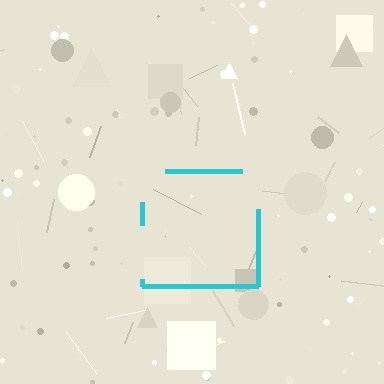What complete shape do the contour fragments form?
The contour fragments form a square.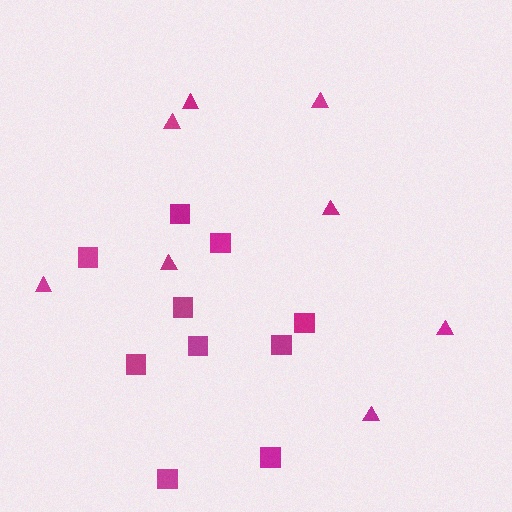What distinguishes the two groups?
There are 2 groups: one group of triangles (8) and one group of squares (10).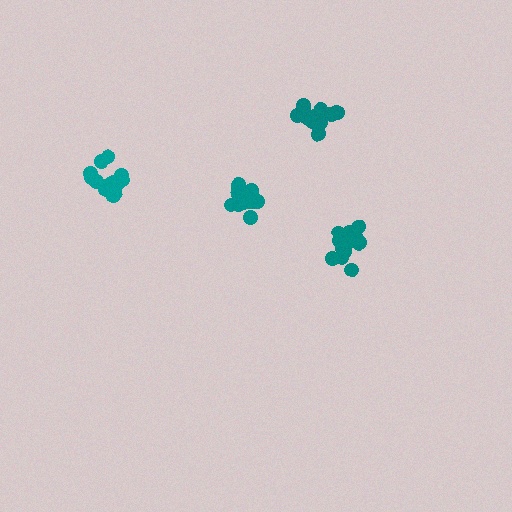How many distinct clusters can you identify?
There are 4 distinct clusters.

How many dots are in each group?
Group 1: 18 dots, Group 2: 15 dots, Group 3: 17 dots, Group 4: 16 dots (66 total).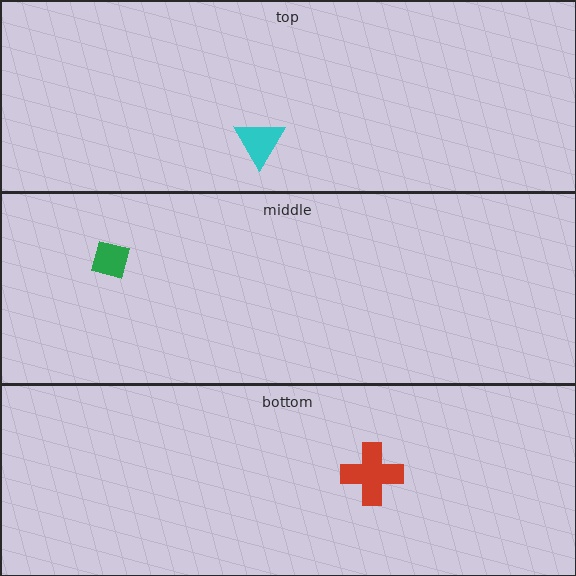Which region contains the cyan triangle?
The top region.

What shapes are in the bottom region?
The red cross.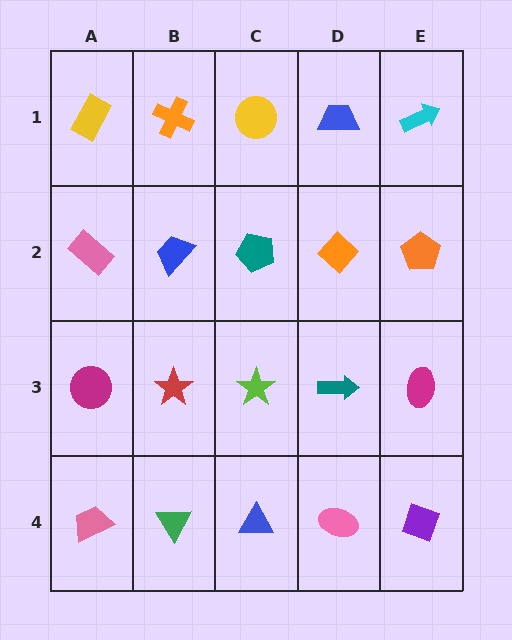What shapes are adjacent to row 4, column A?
A magenta circle (row 3, column A), a green triangle (row 4, column B).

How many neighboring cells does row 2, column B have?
4.